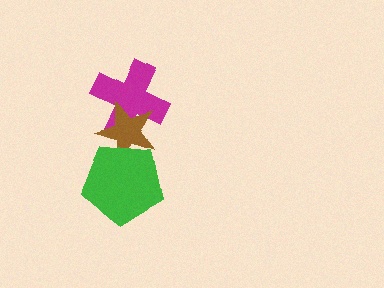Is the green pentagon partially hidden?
No, no other shape covers it.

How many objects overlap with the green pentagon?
1 object overlaps with the green pentagon.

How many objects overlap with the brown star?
2 objects overlap with the brown star.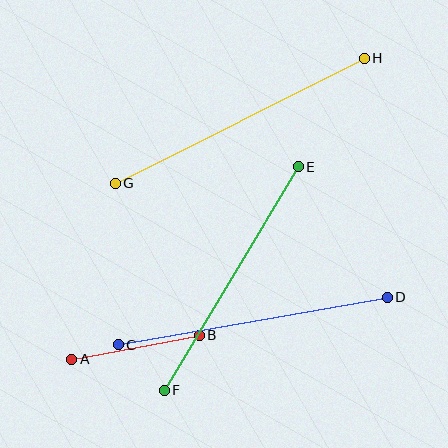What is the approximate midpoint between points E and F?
The midpoint is at approximately (231, 279) pixels.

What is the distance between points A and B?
The distance is approximately 129 pixels.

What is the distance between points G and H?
The distance is approximately 279 pixels.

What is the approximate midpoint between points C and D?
The midpoint is at approximately (253, 321) pixels.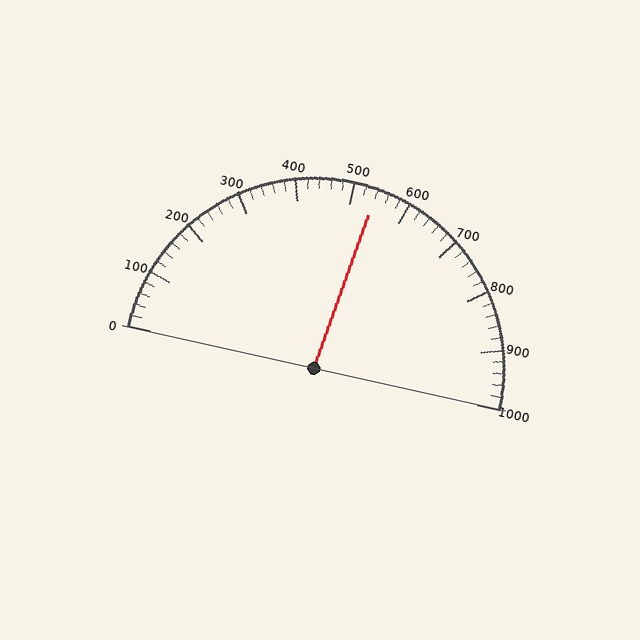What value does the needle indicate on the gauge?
The needle indicates approximately 540.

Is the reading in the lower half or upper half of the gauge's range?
The reading is in the upper half of the range (0 to 1000).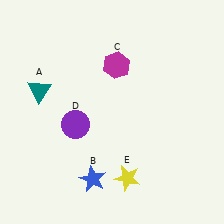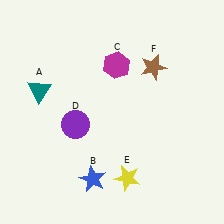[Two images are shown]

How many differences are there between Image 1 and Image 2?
There is 1 difference between the two images.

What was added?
A brown star (F) was added in Image 2.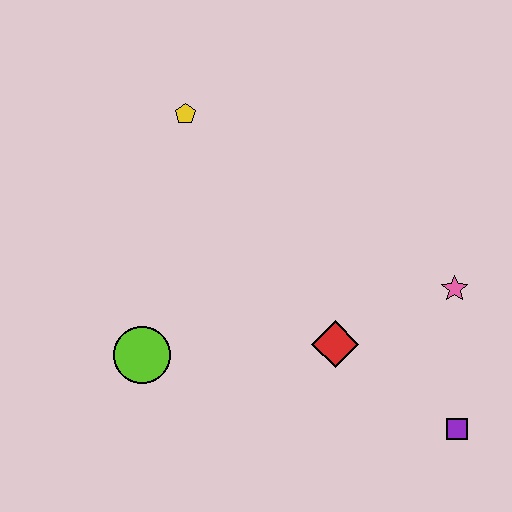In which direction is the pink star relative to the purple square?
The pink star is above the purple square.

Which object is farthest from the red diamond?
The yellow pentagon is farthest from the red diamond.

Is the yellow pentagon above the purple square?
Yes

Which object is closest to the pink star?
The red diamond is closest to the pink star.